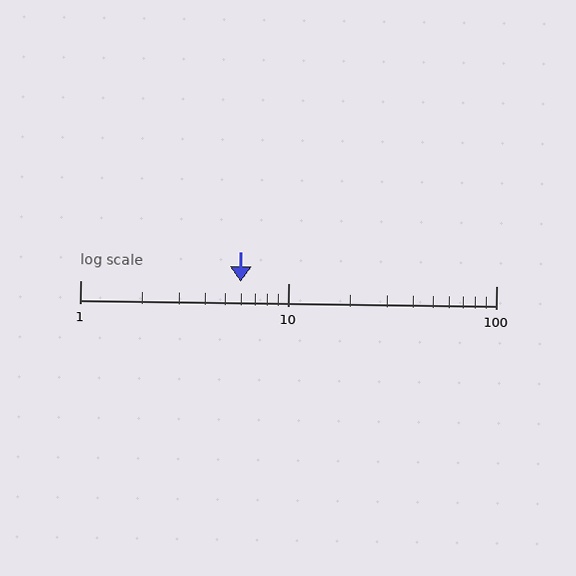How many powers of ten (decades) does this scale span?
The scale spans 2 decades, from 1 to 100.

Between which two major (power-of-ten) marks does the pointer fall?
The pointer is between 1 and 10.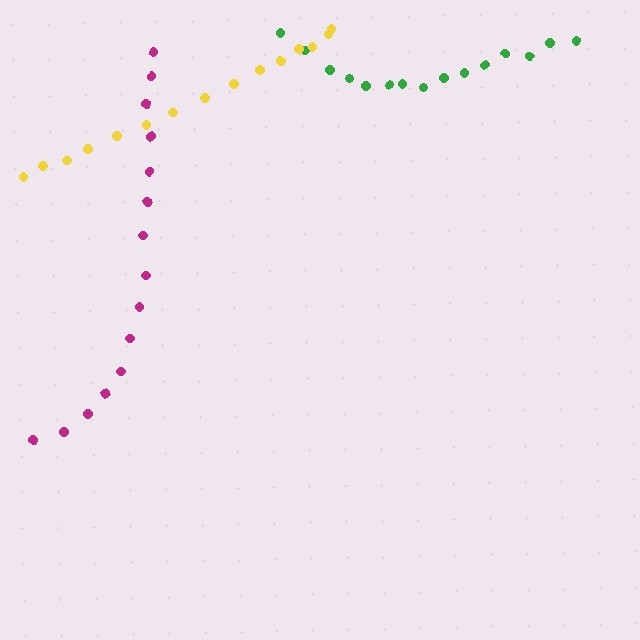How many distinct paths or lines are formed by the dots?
There are 3 distinct paths.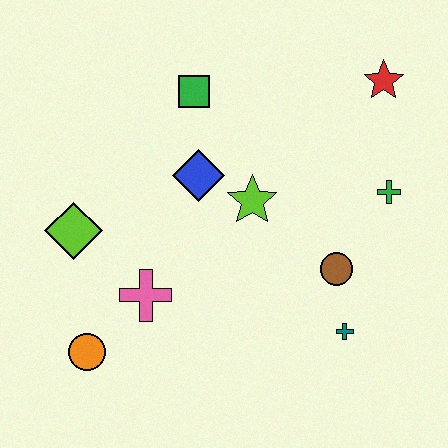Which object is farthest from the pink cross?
The red star is farthest from the pink cross.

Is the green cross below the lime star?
No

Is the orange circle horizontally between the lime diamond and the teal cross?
Yes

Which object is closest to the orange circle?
The pink cross is closest to the orange circle.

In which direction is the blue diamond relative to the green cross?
The blue diamond is to the left of the green cross.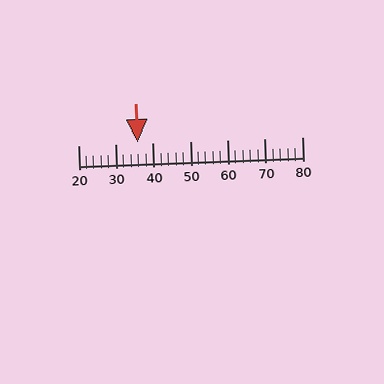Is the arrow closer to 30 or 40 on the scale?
The arrow is closer to 40.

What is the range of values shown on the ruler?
The ruler shows values from 20 to 80.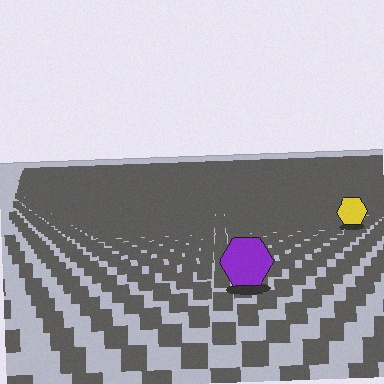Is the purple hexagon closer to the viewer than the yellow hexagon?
Yes. The purple hexagon is closer — you can tell from the texture gradient: the ground texture is coarser near it.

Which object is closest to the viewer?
The purple hexagon is closest. The texture marks near it are larger and more spread out.